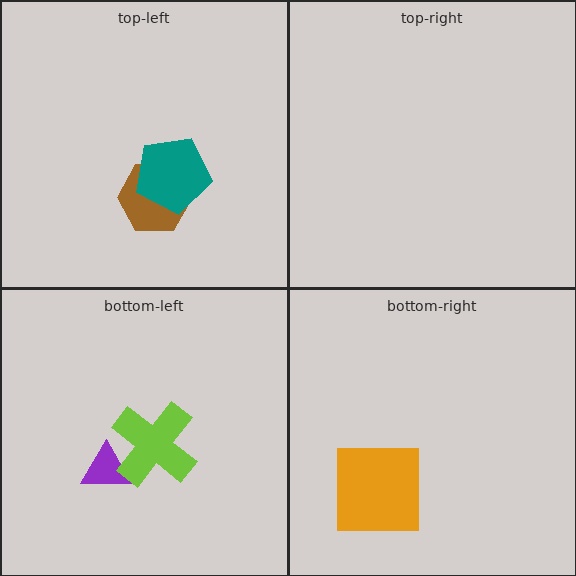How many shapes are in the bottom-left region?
2.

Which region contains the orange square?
The bottom-right region.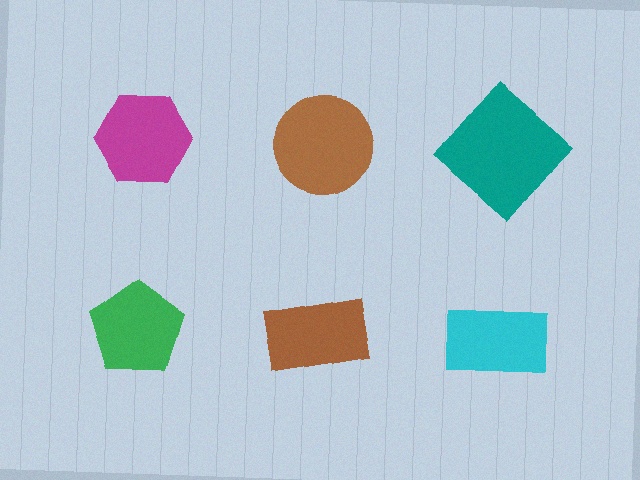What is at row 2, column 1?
A green pentagon.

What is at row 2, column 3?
A cyan rectangle.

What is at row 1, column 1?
A magenta hexagon.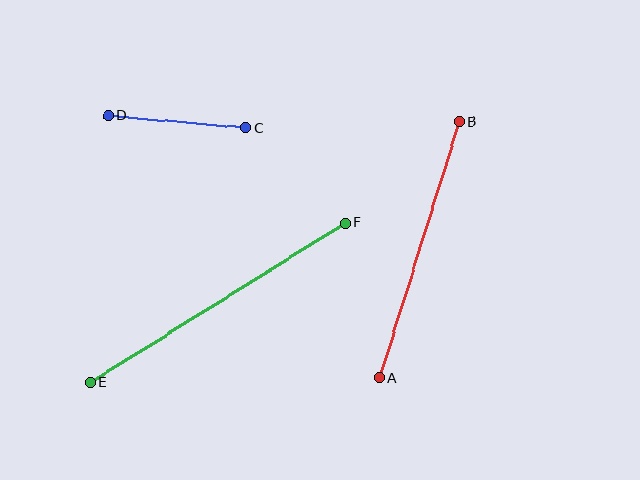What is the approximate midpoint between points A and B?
The midpoint is at approximately (419, 250) pixels.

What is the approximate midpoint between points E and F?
The midpoint is at approximately (218, 303) pixels.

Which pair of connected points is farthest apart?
Points E and F are farthest apart.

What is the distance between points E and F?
The distance is approximately 300 pixels.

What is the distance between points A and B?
The distance is approximately 268 pixels.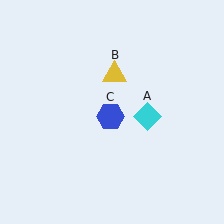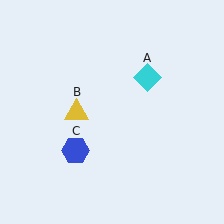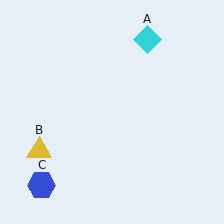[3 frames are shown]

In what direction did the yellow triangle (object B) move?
The yellow triangle (object B) moved down and to the left.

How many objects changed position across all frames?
3 objects changed position: cyan diamond (object A), yellow triangle (object B), blue hexagon (object C).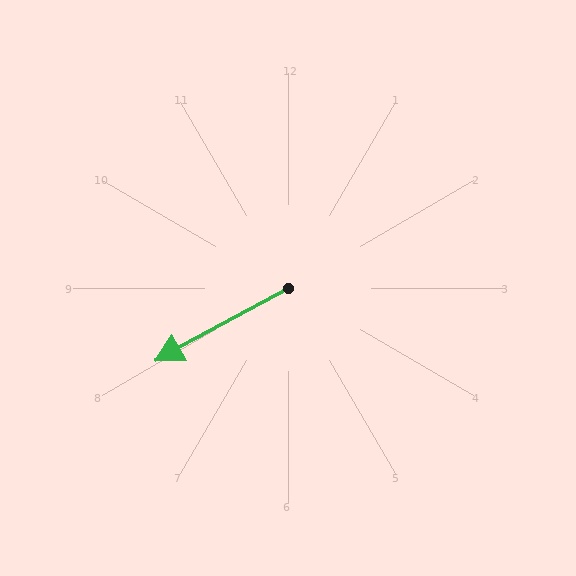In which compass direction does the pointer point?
Southwest.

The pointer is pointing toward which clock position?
Roughly 8 o'clock.